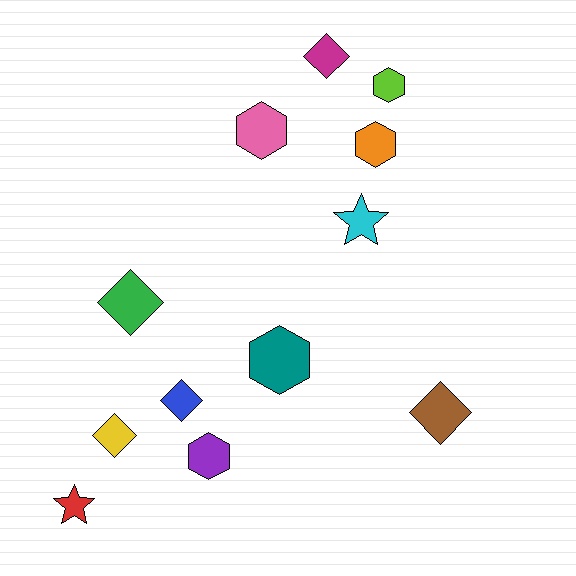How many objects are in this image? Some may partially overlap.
There are 12 objects.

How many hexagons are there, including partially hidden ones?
There are 5 hexagons.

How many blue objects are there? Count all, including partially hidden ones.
There is 1 blue object.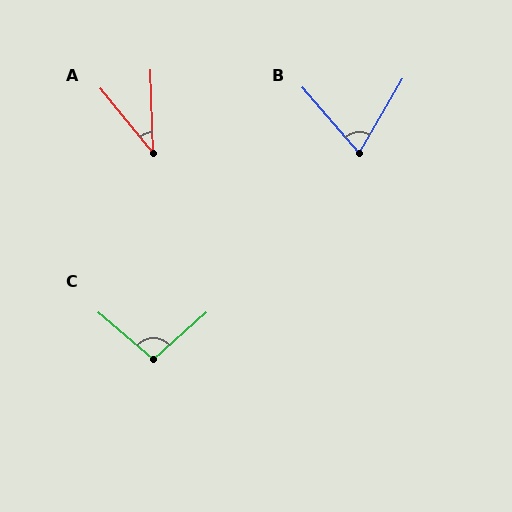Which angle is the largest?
C, at approximately 98 degrees.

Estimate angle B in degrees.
Approximately 71 degrees.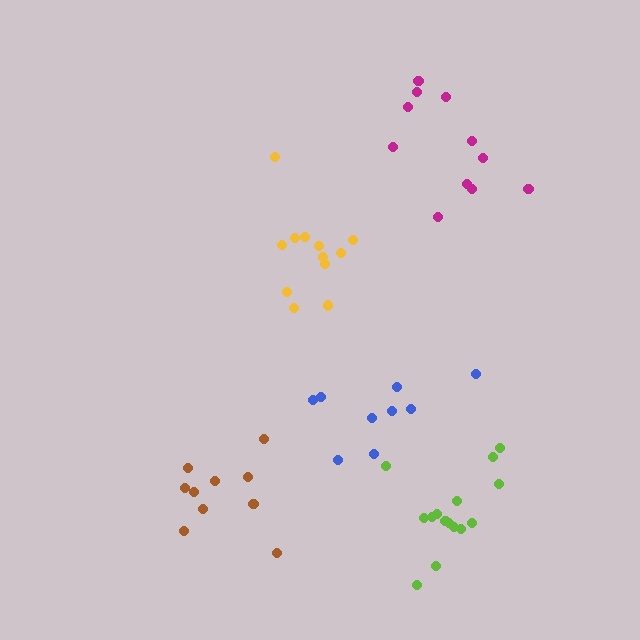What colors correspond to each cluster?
The clusters are colored: yellow, blue, magenta, brown, lime.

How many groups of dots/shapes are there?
There are 5 groups.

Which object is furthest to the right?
The lime cluster is rightmost.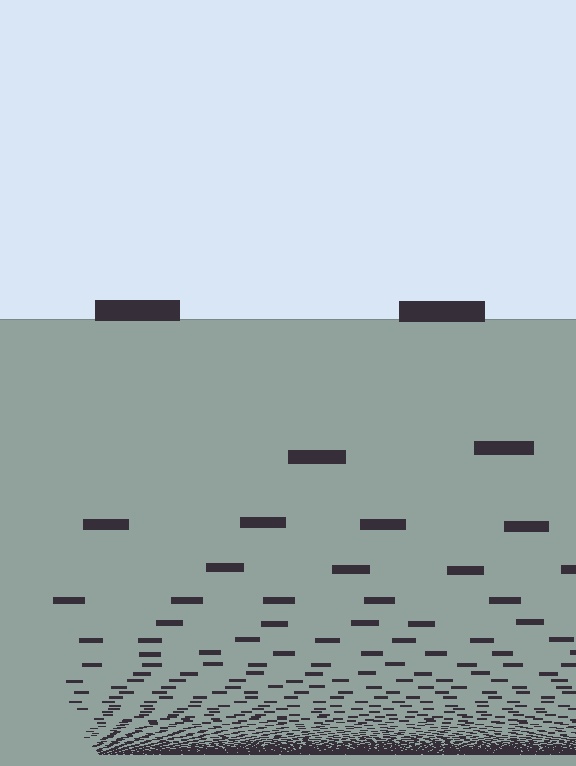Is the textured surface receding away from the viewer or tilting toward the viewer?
The surface appears to tilt toward the viewer. Texture elements get larger and sparser toward the top.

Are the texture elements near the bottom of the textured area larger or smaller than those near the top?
Smaller. The gradient is inverted — elements near the bottom are smaller and denser.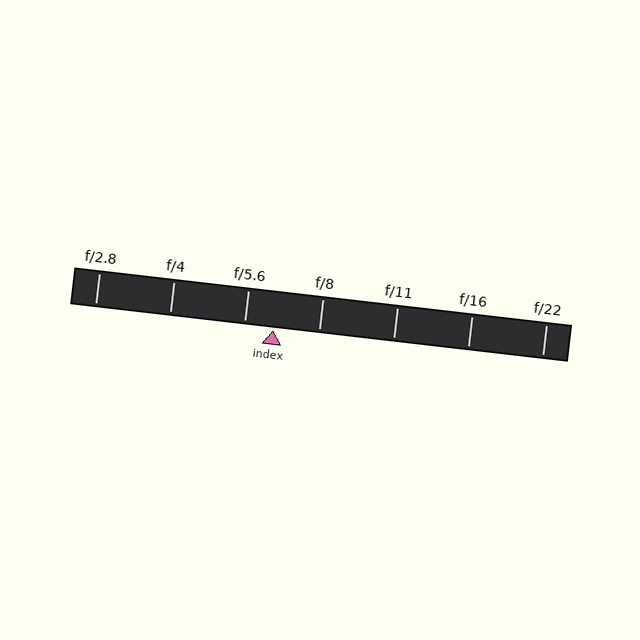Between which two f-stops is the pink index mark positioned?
The index mark is between f/5.6 and f/8.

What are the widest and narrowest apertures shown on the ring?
The widest aperture shown is f/2.8 and the narrowest is f/22.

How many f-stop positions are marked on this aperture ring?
There are 7 f-stop positions marked.